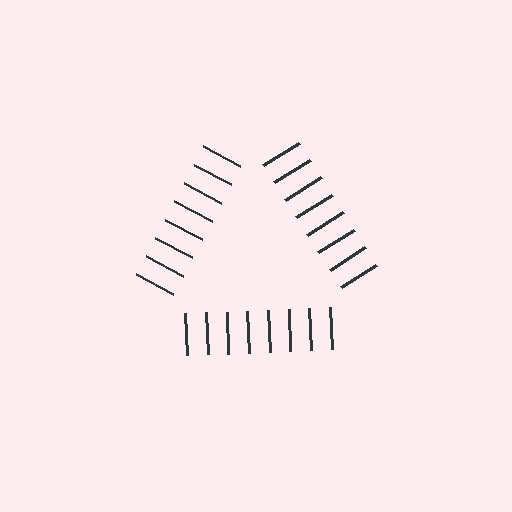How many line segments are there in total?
24 — 8 along each of the 3 edges.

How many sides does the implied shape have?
3 sides — the line-ends trace a triangle.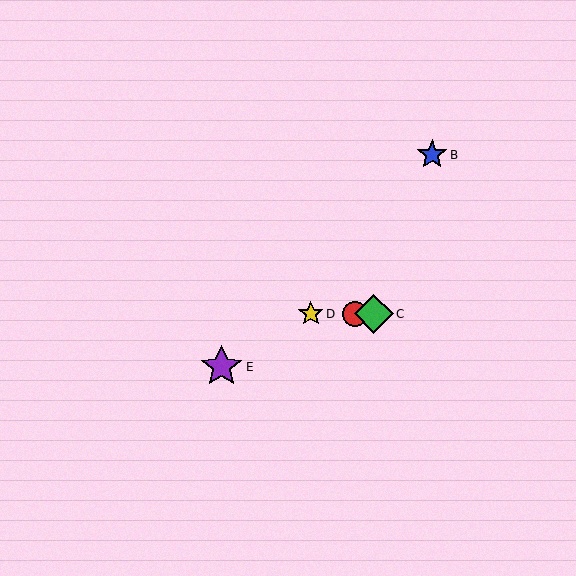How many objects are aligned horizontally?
3 objects (A, C, D) are aligned horizontally.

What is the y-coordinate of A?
Object A is at y≈314.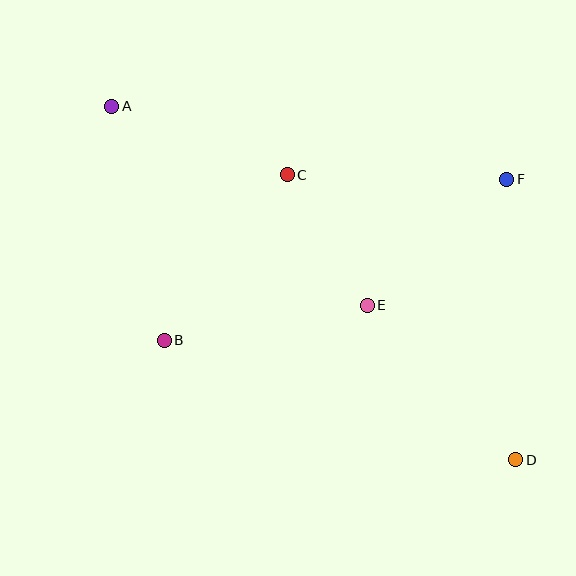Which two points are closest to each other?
Points C and E are closest to each other.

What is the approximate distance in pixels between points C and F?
The distance between C and F is approximately 219 pixels.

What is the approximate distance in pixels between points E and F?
The distance between E and F is approximately 188 pixels.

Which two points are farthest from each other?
Points A and D are farthest from each other.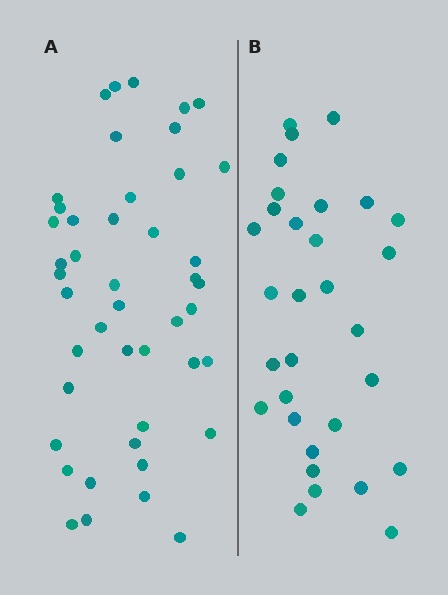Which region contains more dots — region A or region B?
Region A (the left region) has more dots.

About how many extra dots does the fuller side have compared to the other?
Region A has approximately 15 more dots than region B.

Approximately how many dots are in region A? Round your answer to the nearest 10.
About 40 dots. (The exact count is 45, which rounds to 40.)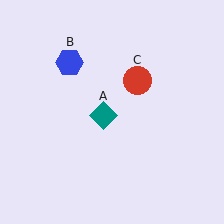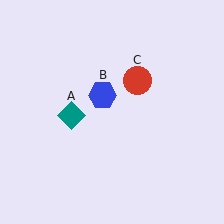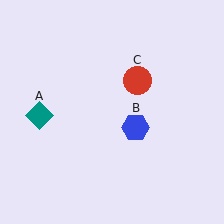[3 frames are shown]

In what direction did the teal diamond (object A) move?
The teal diamond (object A) moved left.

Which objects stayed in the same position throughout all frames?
Red circle (object C) remained stationary.